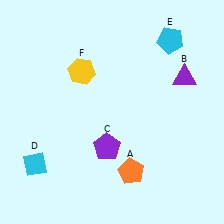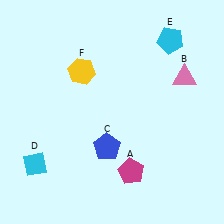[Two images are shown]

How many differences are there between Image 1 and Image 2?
There are 3 differences between the two images.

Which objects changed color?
A changed from orange to magenta. B changed from purple to pink. C changed from purple to blue.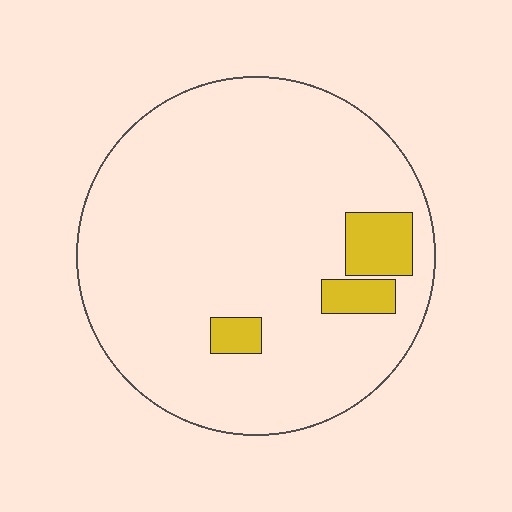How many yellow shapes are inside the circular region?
3.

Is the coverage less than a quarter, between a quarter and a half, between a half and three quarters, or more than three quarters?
Less than a quarter.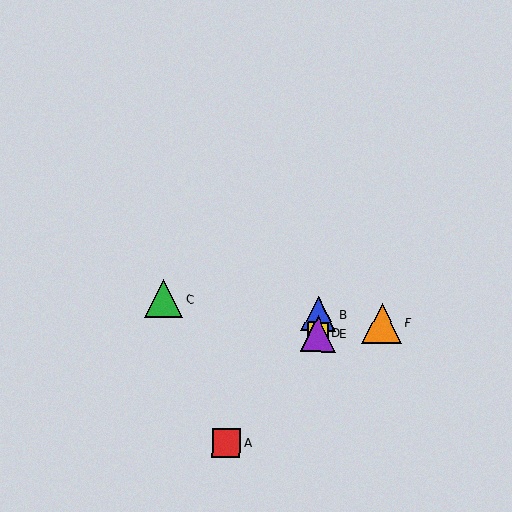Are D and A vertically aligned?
No, D is at x≈318 and A is at x≈226.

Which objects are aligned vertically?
Objects B, D, E are aligned vertically.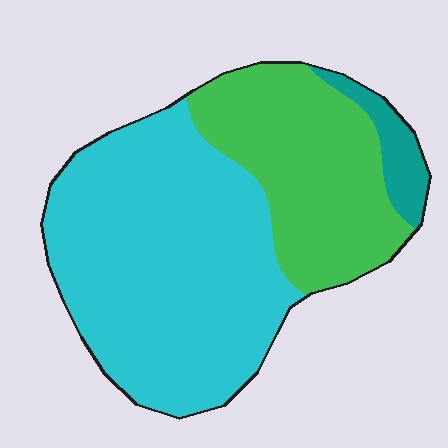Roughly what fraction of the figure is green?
Green takes up about one third (1/3) of the figure.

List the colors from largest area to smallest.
From largest to smallest: cyan, green, teal.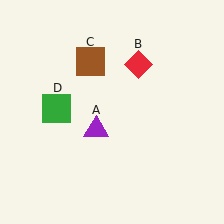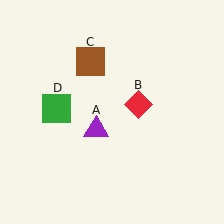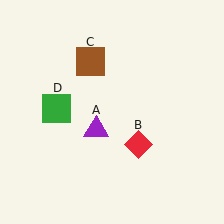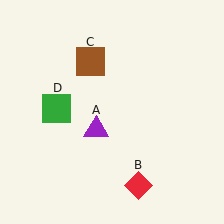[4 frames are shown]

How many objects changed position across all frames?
1 object changed position: red diamond (object B).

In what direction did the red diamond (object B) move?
The red diamond (object B) moved down.